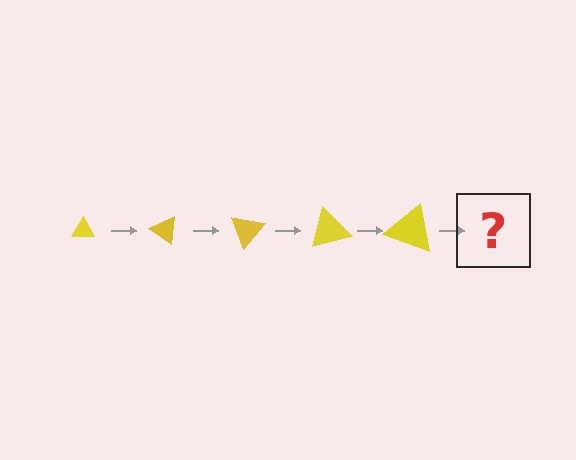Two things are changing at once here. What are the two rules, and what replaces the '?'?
The two rules are that the triangle grows larger each step and it rotates 35 degrees each step. The '?' should be a triangle, larger than the previous one and rotated 175 degrees from the start.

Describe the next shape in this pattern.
It should be a triangle, larger than the previous one and rotated 175 degrees from the start.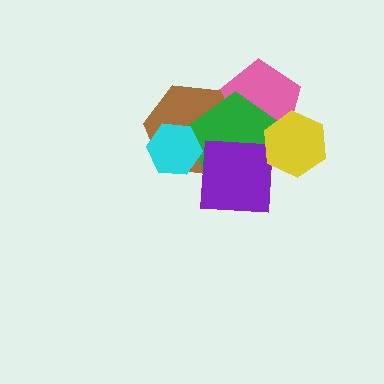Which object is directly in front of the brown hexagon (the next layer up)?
The green pentagon is directly in front of the brown hexagon.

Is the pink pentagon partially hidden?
Yes, it is partially covered by another shape.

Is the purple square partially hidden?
Yes, it is partially covered by another shape.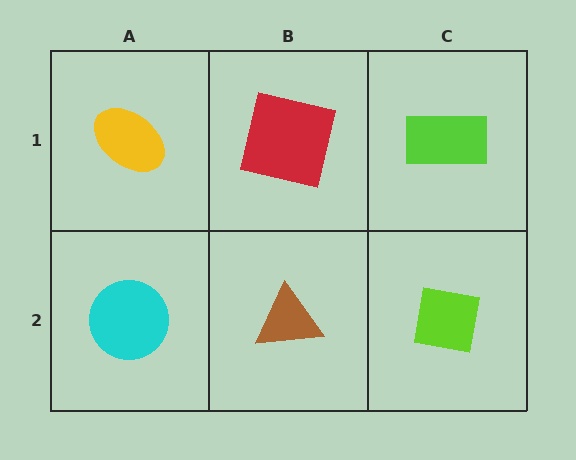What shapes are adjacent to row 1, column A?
A cyan circle (row 2, column A), a red square (row 1, column B).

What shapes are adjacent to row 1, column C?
A lime square (row 2, column C), a red square (row 1, column B).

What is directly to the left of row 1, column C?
A red square.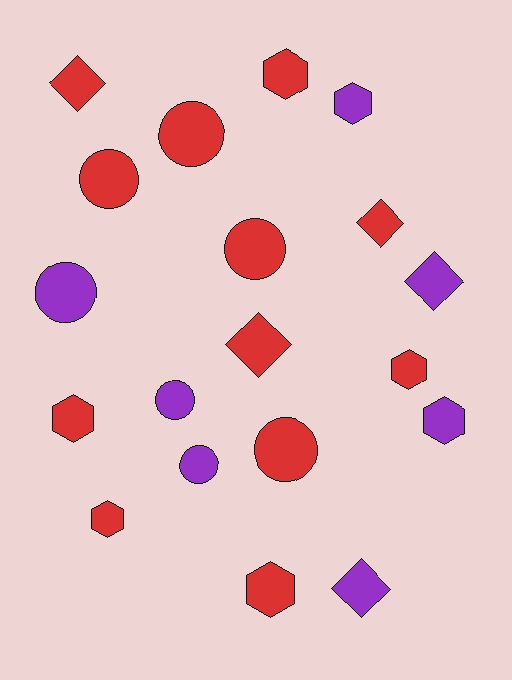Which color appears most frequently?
Red, with 12 objects.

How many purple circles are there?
There are 3 purple circles.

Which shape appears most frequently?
Hexagon, with 7 objects.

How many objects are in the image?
There are 19 objects.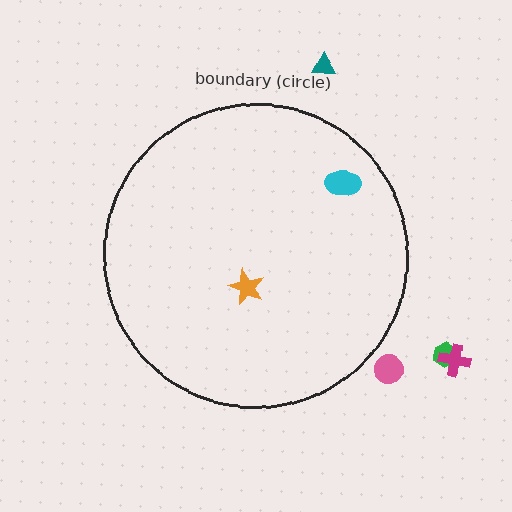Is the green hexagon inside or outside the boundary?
Outside.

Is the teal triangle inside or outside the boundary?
Outside.